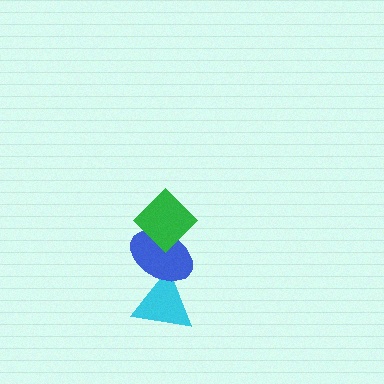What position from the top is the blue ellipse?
The blue ellipse is 2nd from the top.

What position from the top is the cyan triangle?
The cyan triangle is 3rd from the top.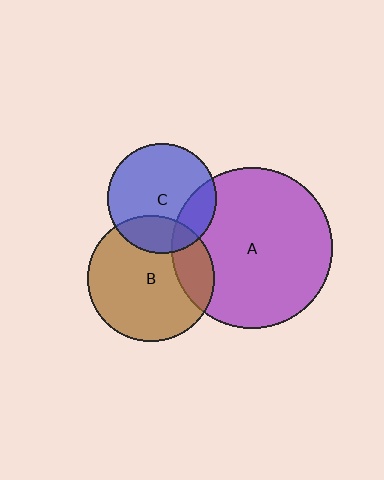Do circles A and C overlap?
Yes.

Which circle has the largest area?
Circle A (purple).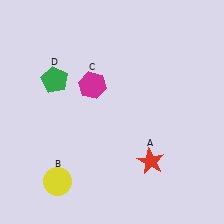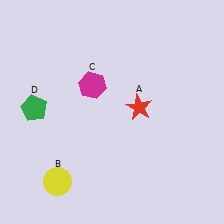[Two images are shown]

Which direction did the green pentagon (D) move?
The green pentagon (D) moved down.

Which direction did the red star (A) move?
The red star (A) moved up.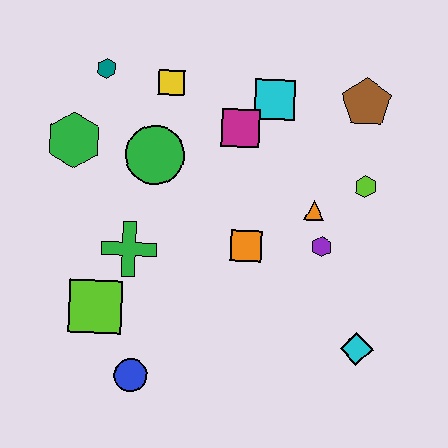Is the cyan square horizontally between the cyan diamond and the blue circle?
Yes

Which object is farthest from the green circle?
The cyan diamond is farthest from the green circle.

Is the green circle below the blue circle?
No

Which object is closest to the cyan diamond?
The purple hexagon is closest to the cyan diamond.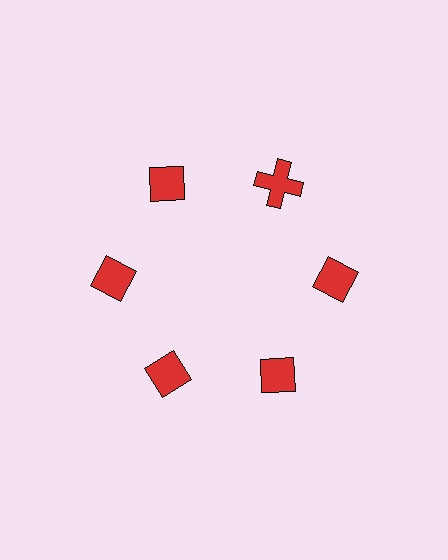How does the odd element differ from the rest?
It has a different shape: cross instead of diamond.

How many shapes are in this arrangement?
There are 6 shapes arranged in a ring pattern.